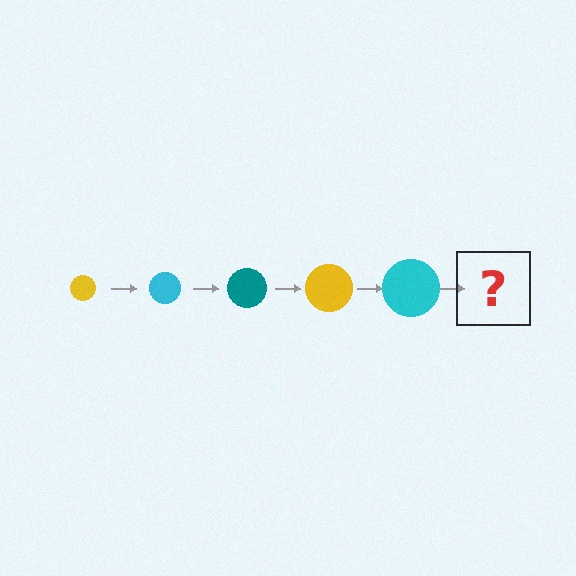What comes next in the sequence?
The next element should be a teal circle, larger than the previous one.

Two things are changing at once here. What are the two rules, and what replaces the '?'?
The two rules are that the circle grows larger each step and the color cycles through yellow, cyan, and teal. The '?' should be a teal circle, larger than the previous one.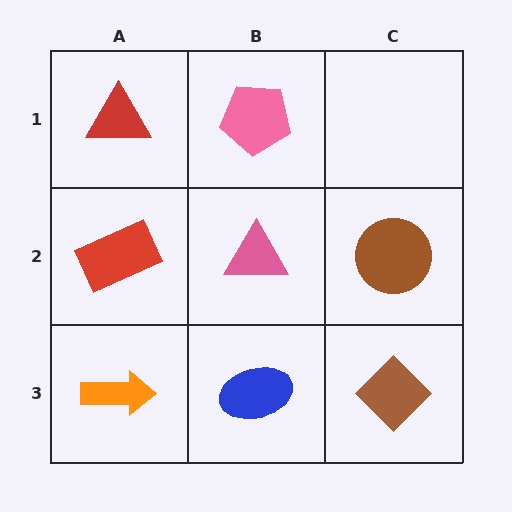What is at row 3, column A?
An orange arrow.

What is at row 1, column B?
A pink pentagon.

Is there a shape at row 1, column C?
No, that cell is empty.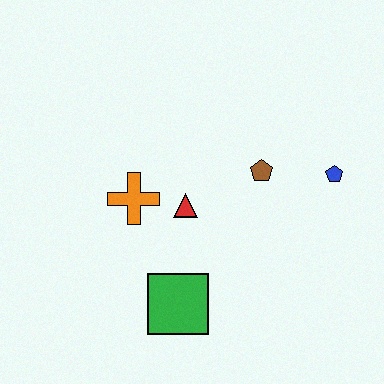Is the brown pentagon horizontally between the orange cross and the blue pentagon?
Yes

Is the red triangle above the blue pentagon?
No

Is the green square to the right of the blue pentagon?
No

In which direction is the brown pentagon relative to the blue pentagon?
The brown pentagon is to the left of the blue pentagon.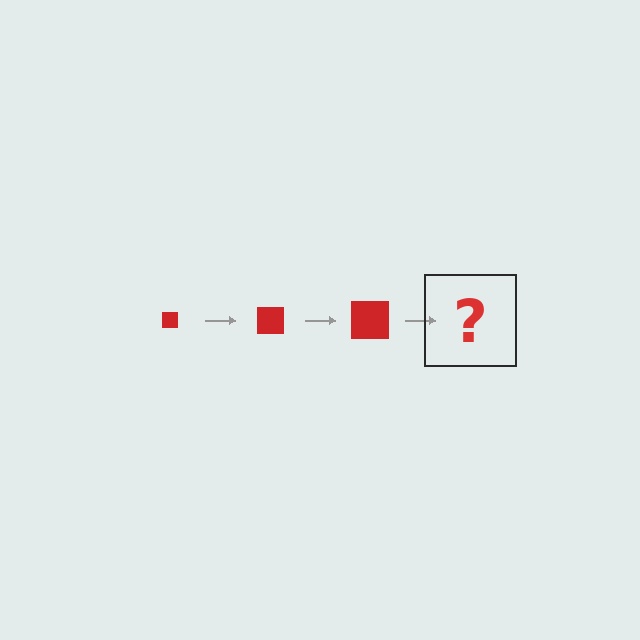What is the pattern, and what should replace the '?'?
The pattern is that the square gets progressively larger each step. The '?' should be a red square, larger than the previous one.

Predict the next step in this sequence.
The next step is a red square, larger than the previous one.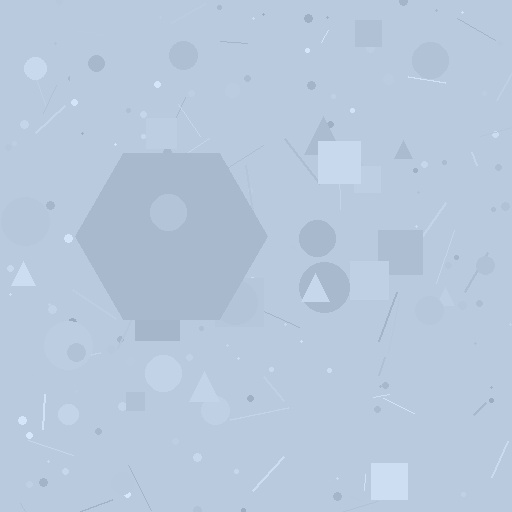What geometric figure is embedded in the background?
A hexagon is embedded in the background.